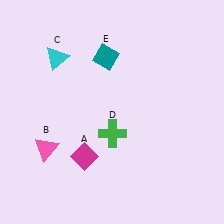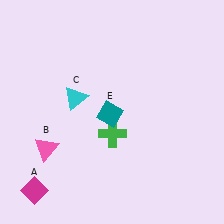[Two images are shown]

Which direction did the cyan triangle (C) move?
The cyan triangle (C) moved down.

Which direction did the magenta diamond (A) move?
The magenta diamond (A) moved left.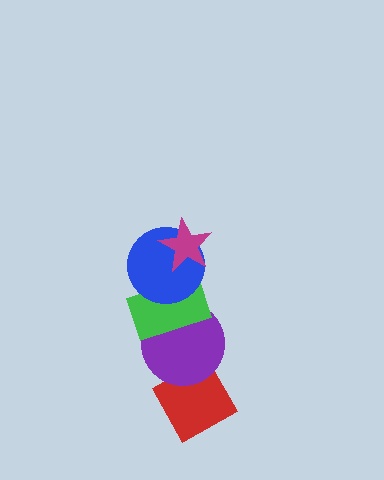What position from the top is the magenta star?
The magenta star is 1st from the top.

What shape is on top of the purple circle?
The green rectangle is on top of the purple circle.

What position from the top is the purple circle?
The purple circle is 4th from the top.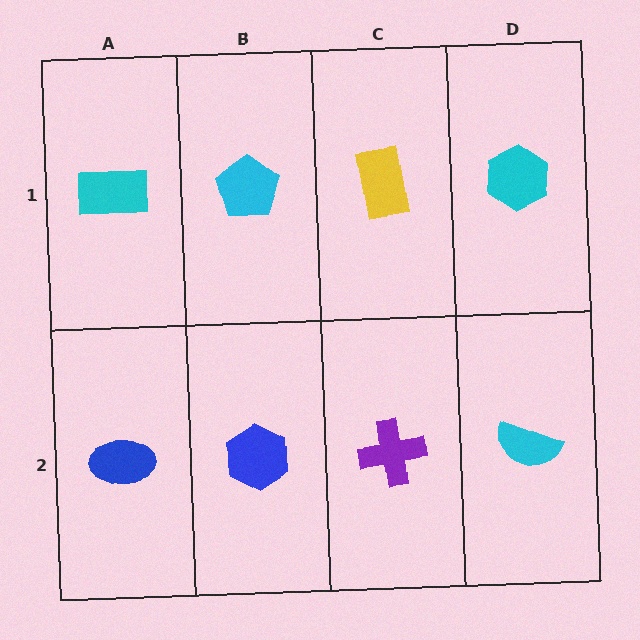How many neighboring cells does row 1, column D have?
2.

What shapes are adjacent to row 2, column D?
A cyan hexagon (row 1, column D), a purple cross (row 2, column C).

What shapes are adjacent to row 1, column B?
A blue hexagon (row 2, column B), a cyan rectangle (row 1, column A), a yellow rectangle (row 1, column C).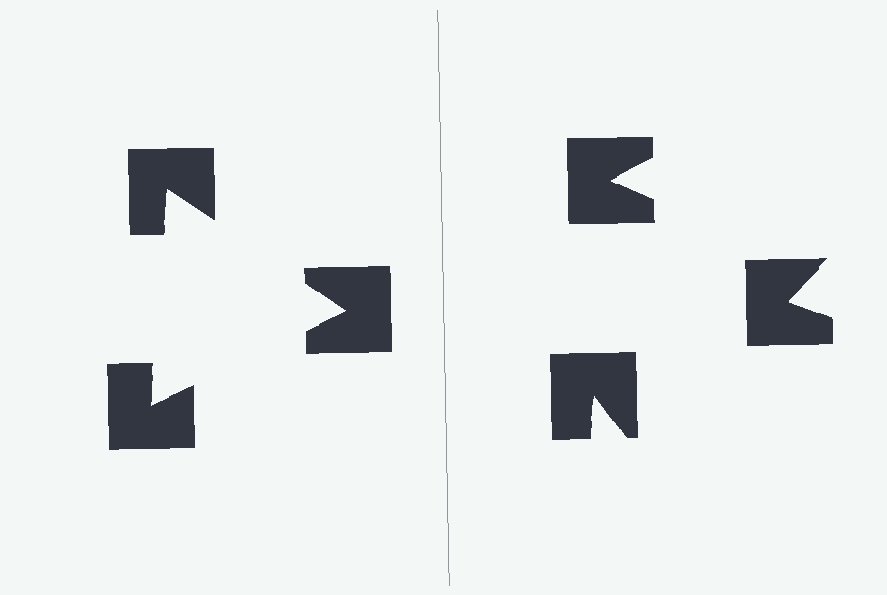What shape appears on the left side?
An illusory triangle.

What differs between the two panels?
The notched squares are positioned identically on both sides; only the wedge orientations differ. On the left they align to a triangle; on the right they are misaligned.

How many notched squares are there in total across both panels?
6 — 3 on each side.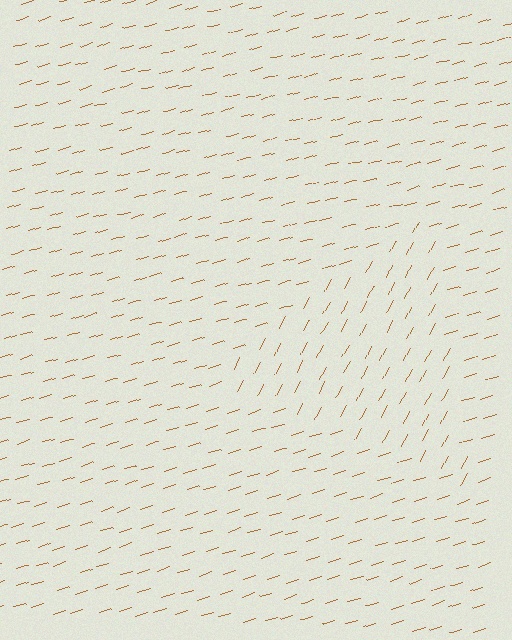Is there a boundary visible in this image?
Yes, there is a texture boundary formed by a change in line orientation.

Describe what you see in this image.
The image is filled with small brown line segments. A triangle region in the image has lines oriented differently from the surrounding lines, creating a visible texture boundary.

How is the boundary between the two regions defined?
The boundary is defined purely by a change in line orientation (approximately 45 degrees difference). All lines are the same color and thickness.